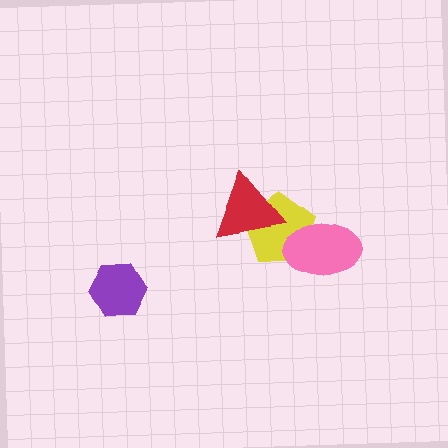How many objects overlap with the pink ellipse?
1 object overlaps with the pink ellipse.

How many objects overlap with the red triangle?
1 object overlaps with the red triangle.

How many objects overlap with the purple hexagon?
0 objects overlap with the purple hexagon.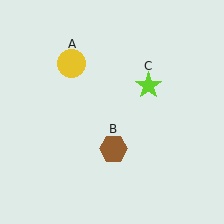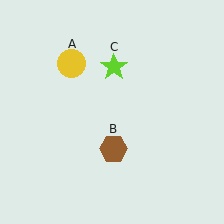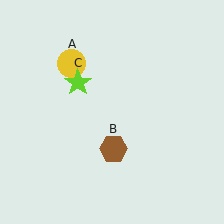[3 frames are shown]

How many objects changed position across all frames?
1 object changed position: lime star (object C).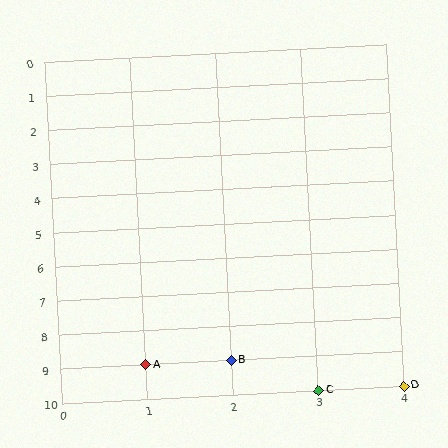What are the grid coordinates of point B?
Point B is at grid coordinates (2, 9).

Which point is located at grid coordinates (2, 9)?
Point B is at (2, 9).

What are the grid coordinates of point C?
Point C is at grid coordinates (3, 10).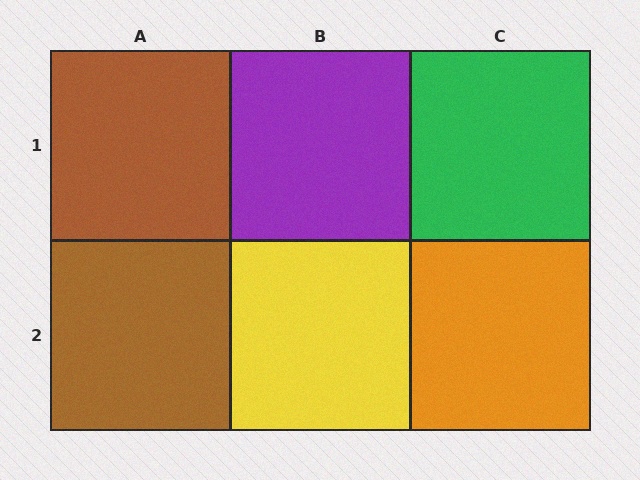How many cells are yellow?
1 cell is yellow.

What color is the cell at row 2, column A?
Brown.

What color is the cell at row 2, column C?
Orange.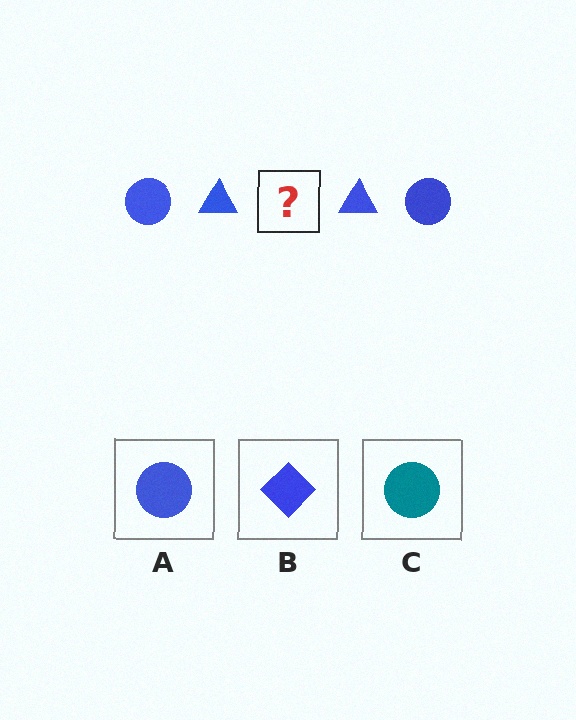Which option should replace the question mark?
Option A.